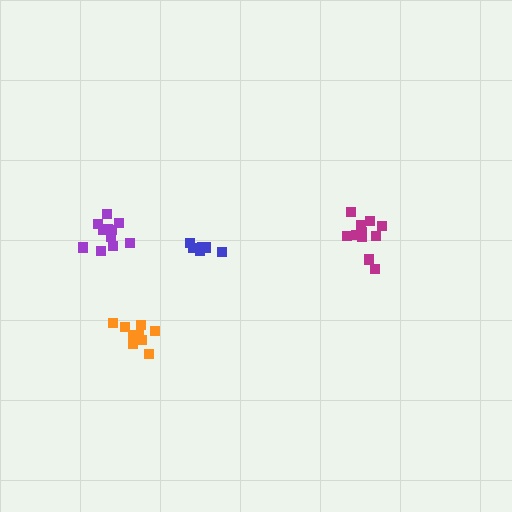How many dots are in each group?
Group 1: 7 dots, Group 2: 11 dots, Group 3: 9 dots, Group 4: 11 dots (38 total).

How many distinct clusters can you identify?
There are 4 distinct clusters.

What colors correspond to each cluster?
The clusters are colored: blue, magenta, orange, purple.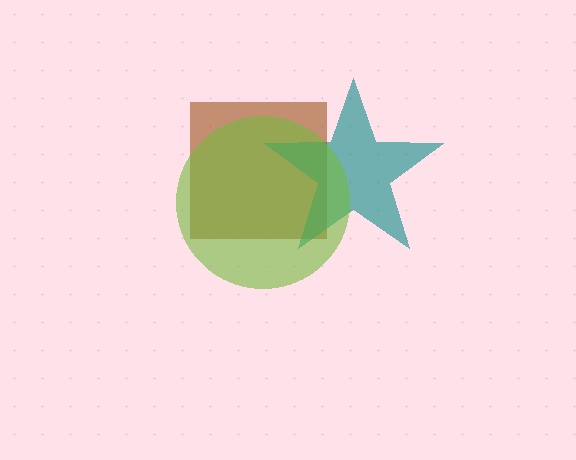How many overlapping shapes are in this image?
There are 3 overlapping shapes in the image.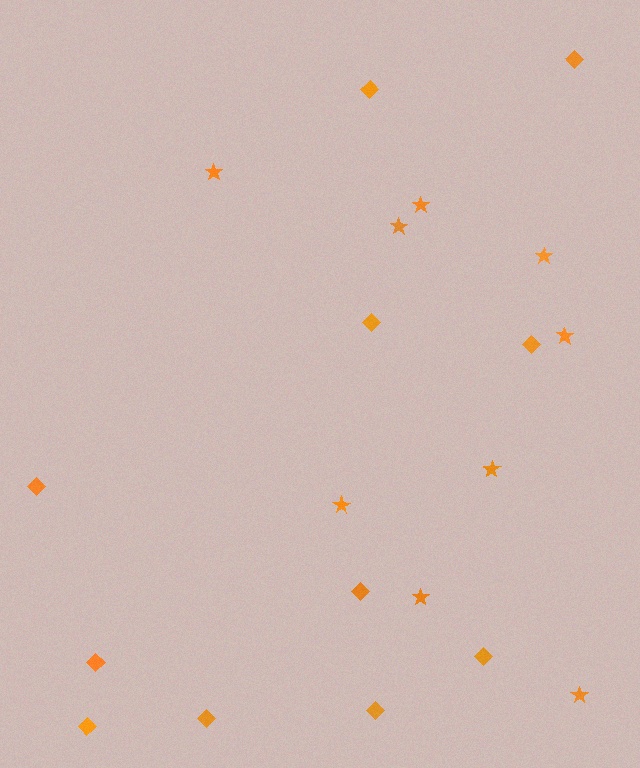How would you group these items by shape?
There are 2 groups: one group of diamonds (11) and one group of stars (9).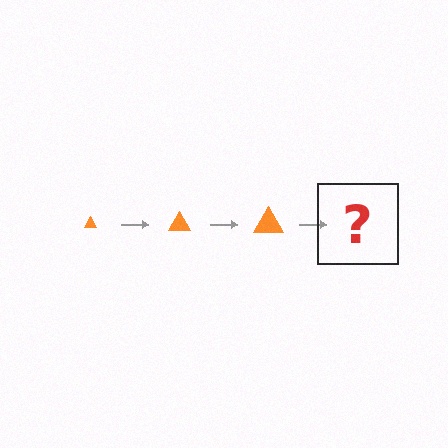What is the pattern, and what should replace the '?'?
The pattern is that the triangle gets progressively larger each step. The '?' should be an orange triangle, larger than the previous one.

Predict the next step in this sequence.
The next step is an orange triangle, larger than the previous one.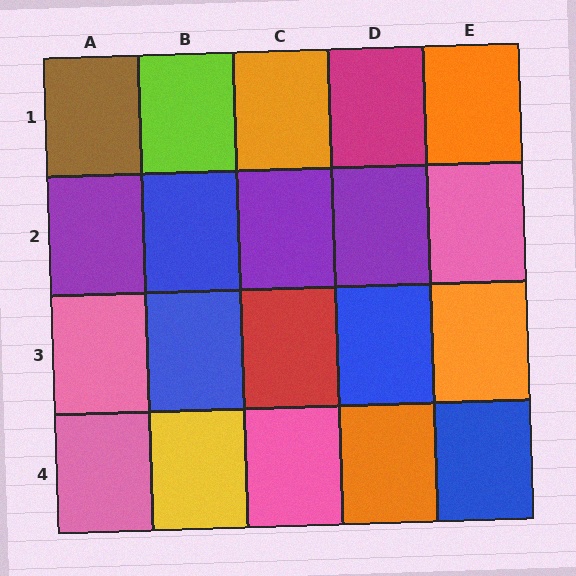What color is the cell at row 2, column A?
Purple.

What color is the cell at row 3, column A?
Pink.